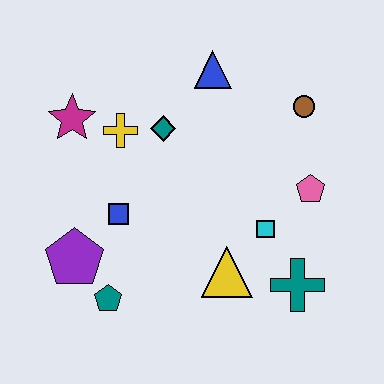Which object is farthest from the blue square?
The brown circle is farthest from the blue square.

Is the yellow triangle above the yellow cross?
No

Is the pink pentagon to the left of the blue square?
No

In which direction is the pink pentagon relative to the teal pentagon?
The pink pentagon is to the right of the teal pentagon.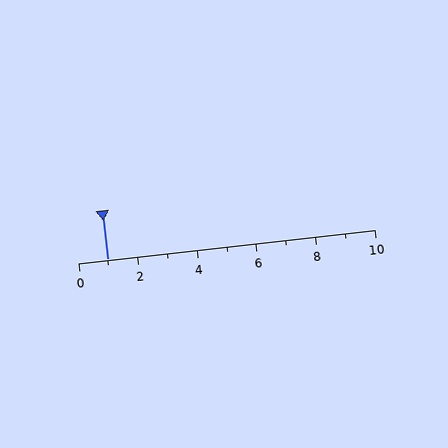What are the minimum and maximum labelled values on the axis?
The axis runs from 0 to 10.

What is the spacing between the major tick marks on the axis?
The major ticks are spaced 2 apart.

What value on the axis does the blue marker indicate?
The marker indicates approximately 1.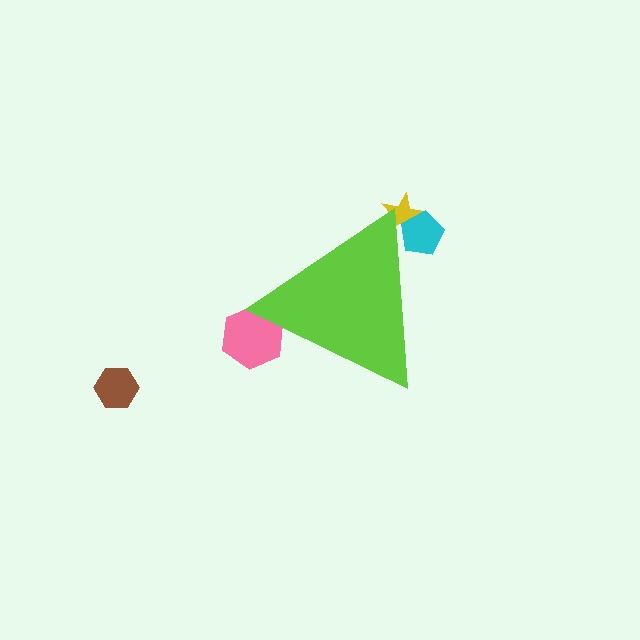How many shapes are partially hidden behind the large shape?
3 shapes are partially hidden.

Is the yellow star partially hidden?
Yes, the yellow star is partially hidden behind the lime triangle.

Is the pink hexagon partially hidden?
Yes, the pink hexagon is partially hidden behind the lime triangle.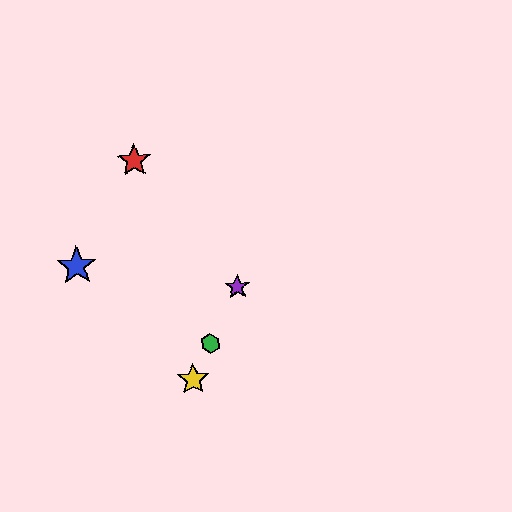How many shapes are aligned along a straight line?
3 shapes (the green hexagon, the yellow star, the purple star) are aligned along a straight line.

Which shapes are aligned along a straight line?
The green hexagon, the yellow star, the purple star are aligned along a straight line.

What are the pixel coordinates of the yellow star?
The yellow star is at (193, 379).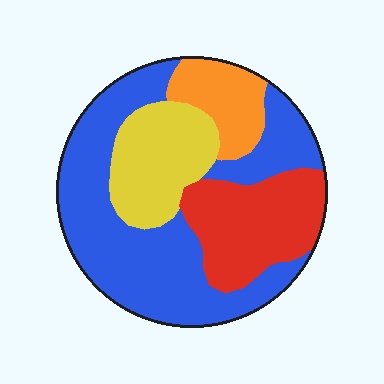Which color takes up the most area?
Blue, at roughly 50%.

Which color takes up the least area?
Orange, at roughly 10%.